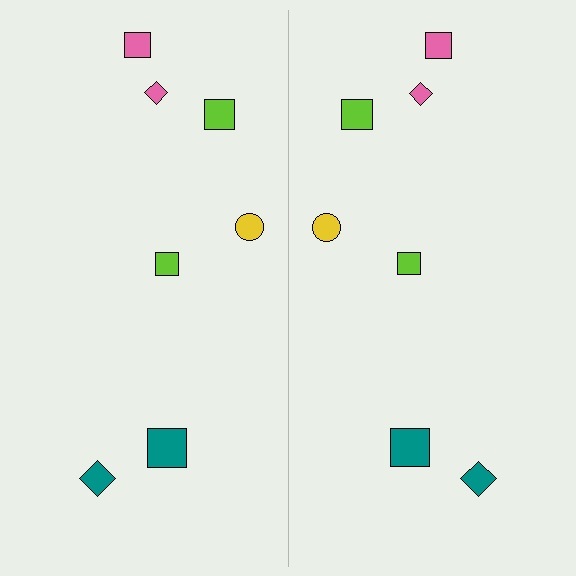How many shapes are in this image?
There are 14 shapes in this image.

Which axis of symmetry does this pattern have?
The pattern has a vertical axis of symmetry running through the center of the image.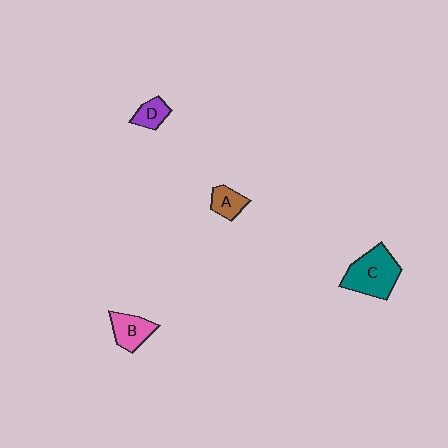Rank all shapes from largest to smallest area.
From largest to smallest: C (teal), B (pink), A (brown), D (purple).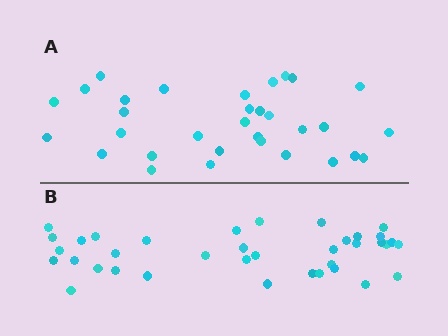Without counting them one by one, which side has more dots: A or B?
Region B (the bottom region) has more dots.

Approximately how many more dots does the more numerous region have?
Region B has about 5 more dots than region A.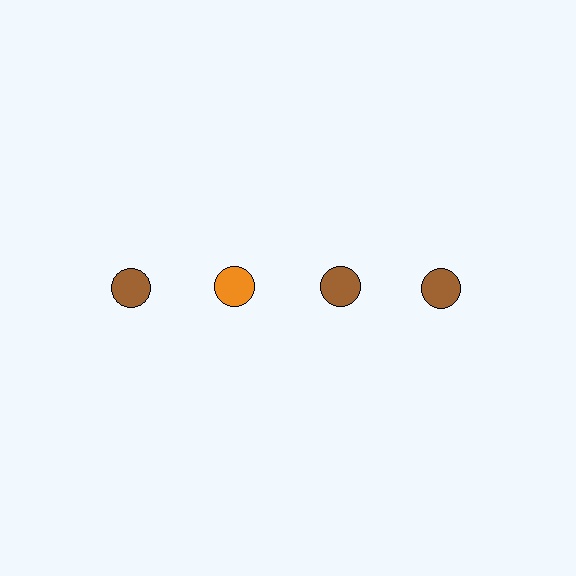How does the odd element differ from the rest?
It has a different color: orange instead of brown.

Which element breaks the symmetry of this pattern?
The orange circle in the top row, second from left column breaks the symmetry. All other shapes are brown circles.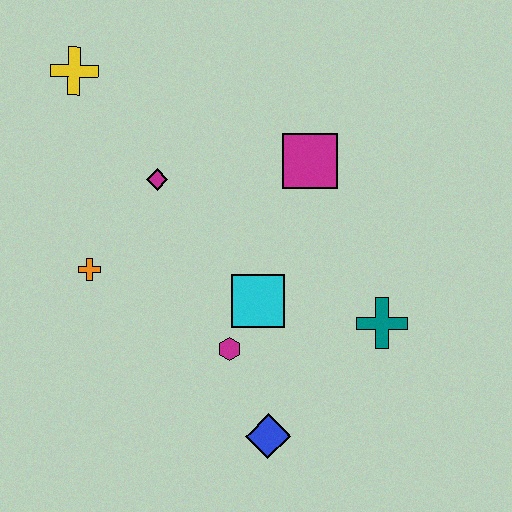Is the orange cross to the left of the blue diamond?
Yes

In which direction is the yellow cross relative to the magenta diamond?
The yellow cross is above the magenta diamond.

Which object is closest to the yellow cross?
The magenta diamond is closest to the yellow cross.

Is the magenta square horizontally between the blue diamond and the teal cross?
Yes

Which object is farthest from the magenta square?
The blue diamond is farthest from the magenta square.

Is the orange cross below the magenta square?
Yes